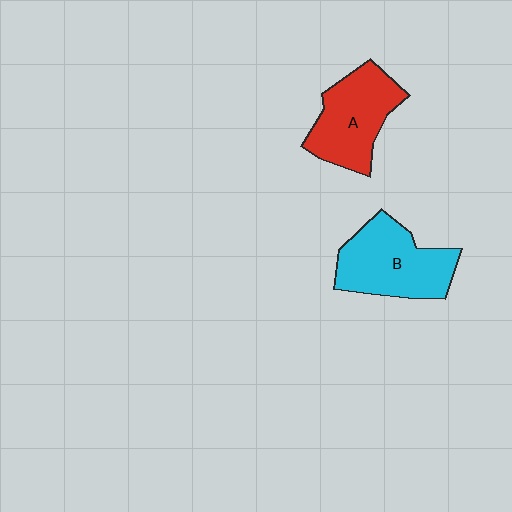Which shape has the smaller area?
Shape A (red).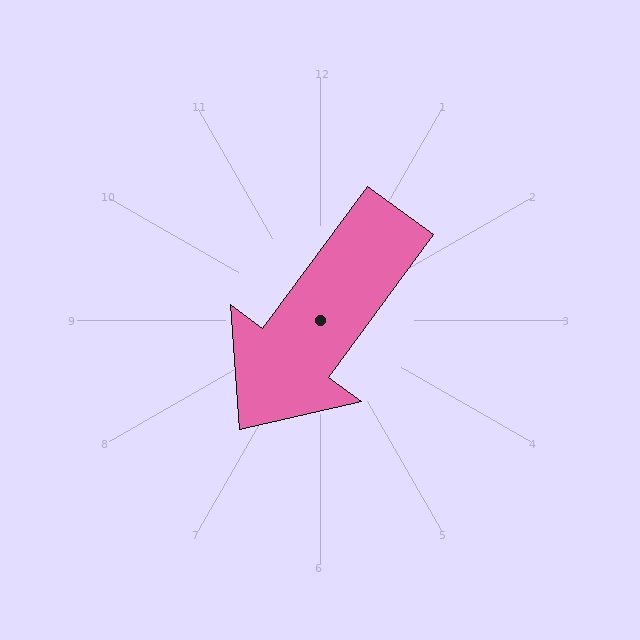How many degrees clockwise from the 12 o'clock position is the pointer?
Approximately 216 degrees.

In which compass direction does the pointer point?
Southwest.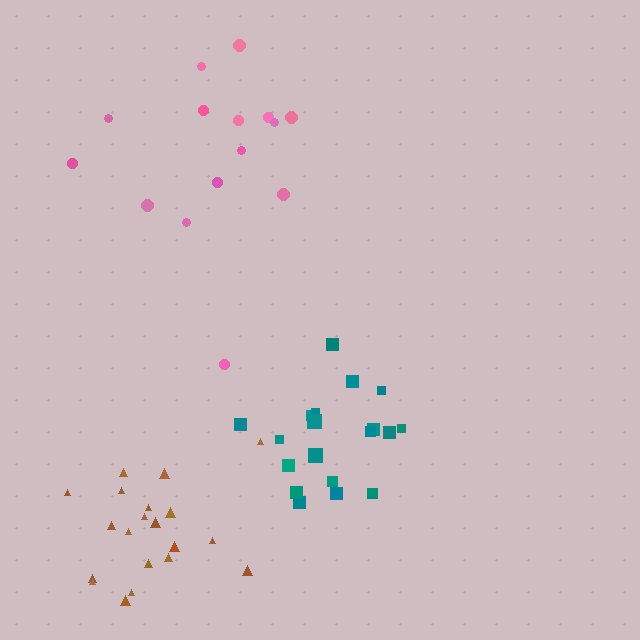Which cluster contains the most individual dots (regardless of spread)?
Brown (20).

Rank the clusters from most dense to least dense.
teal, brown, pink.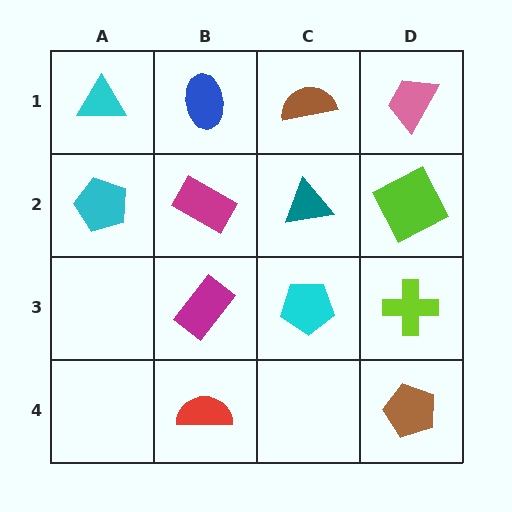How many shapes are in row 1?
4 shapes.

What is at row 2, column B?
A magenta rectangle.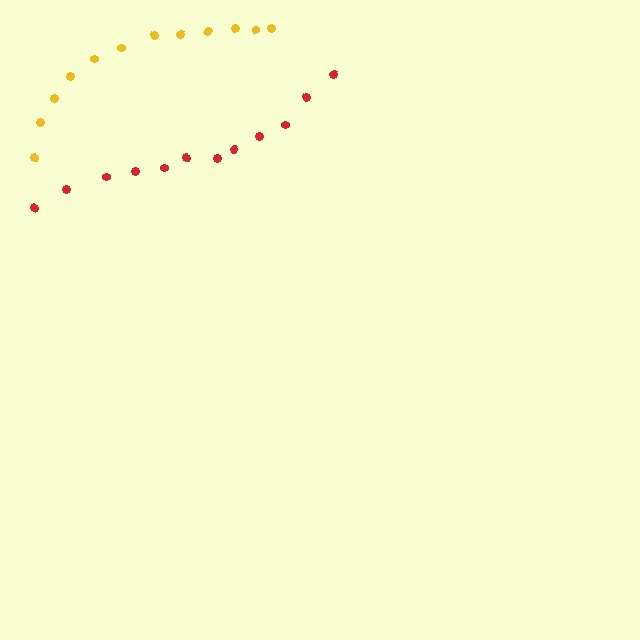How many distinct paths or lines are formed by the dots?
There are 2 distinct paths.